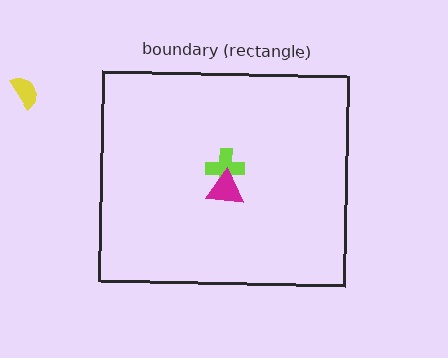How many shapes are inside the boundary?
2 inside, 1 outside.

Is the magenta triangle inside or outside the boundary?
Inside.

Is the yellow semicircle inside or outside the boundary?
Outside.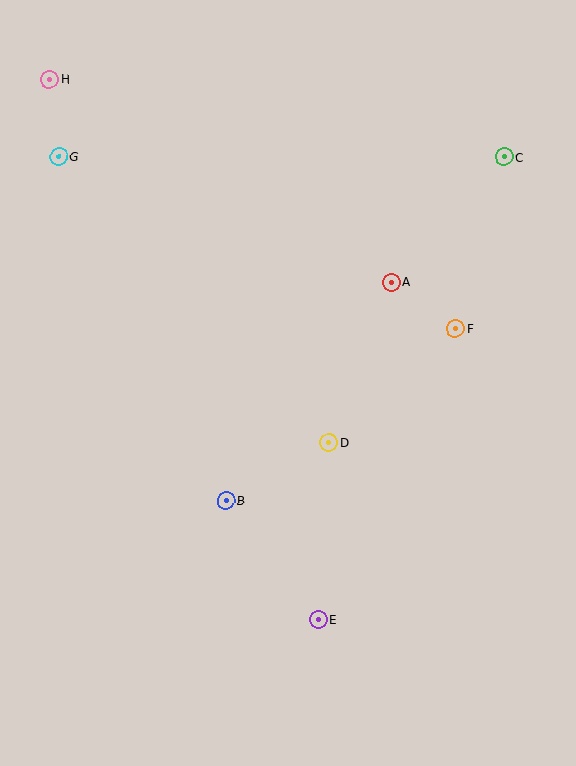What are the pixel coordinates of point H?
Point H is at (49, 79).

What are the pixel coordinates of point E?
Point E is at (318, 620).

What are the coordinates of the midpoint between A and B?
The midpoint between A and B is at (309, 391).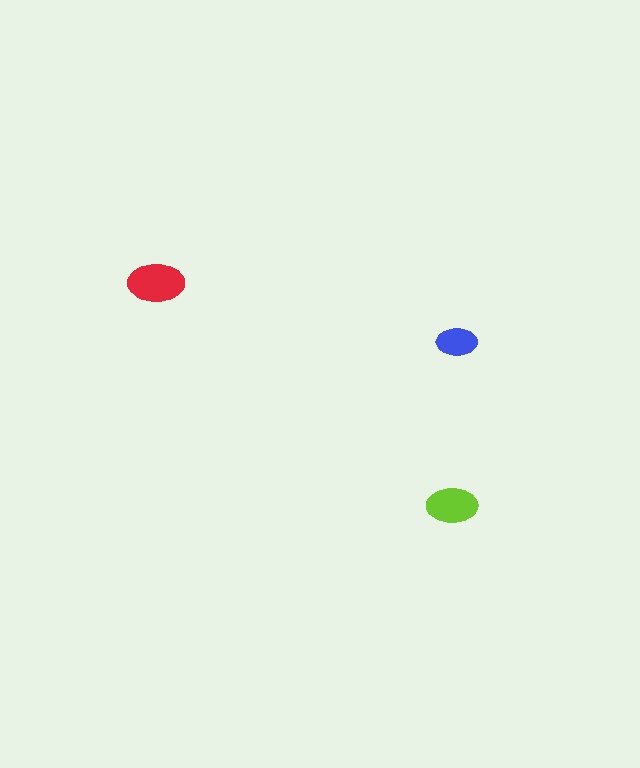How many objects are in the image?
There are 3 objects in the image.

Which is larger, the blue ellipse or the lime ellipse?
The lime one.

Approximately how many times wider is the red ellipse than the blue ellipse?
About 1.5 times wider.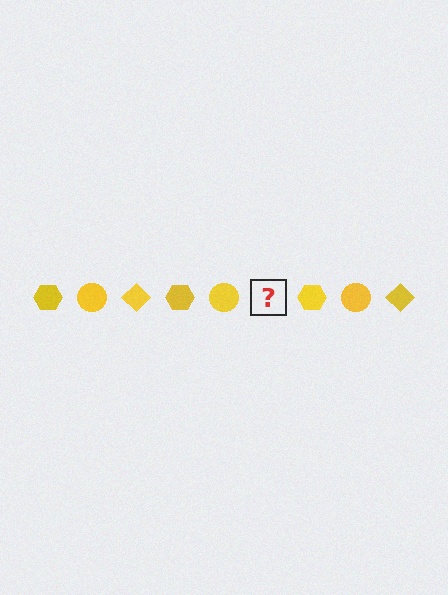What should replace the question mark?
The question mark should be replaced with a yellow diamond.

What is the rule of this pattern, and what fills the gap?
The rule is that the pattern cycles through hexagon, circle, diamond shapes in yellow. The gap should be filled with a yellow diamond.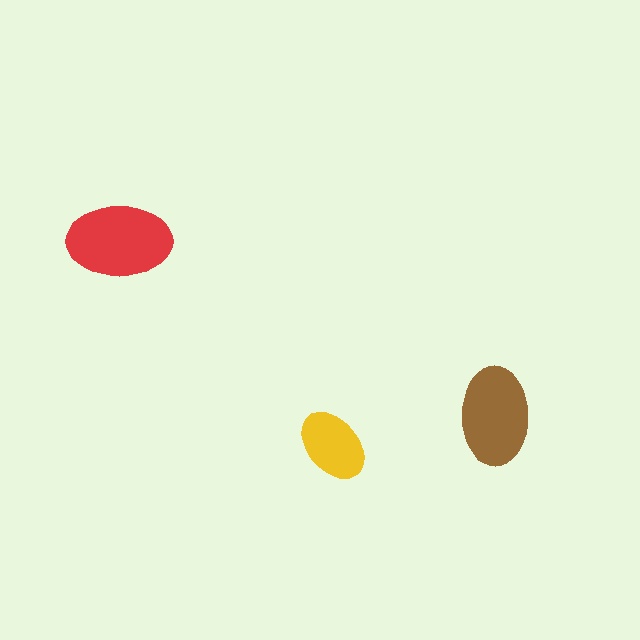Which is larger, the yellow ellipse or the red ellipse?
The red one.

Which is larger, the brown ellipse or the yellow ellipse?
The brown one.